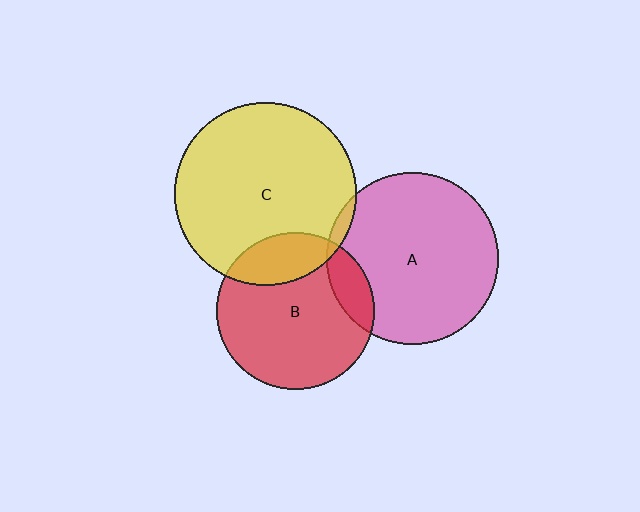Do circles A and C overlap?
Yes.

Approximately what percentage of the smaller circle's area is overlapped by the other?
Approximately 5%.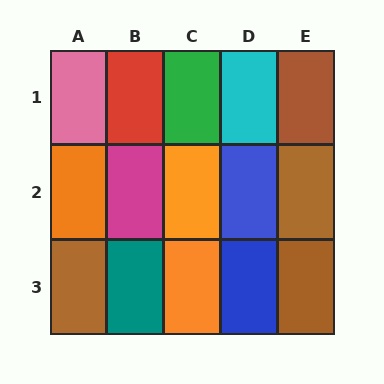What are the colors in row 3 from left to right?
Brown, teal, orange, blue, brown.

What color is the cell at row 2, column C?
Orange.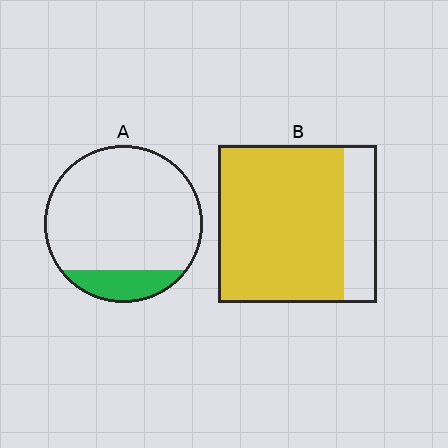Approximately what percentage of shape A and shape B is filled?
A is approximately 15% and B is approximately 80%.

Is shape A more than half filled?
No.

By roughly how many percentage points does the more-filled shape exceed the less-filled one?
By roughly 65 percentage points (B over A).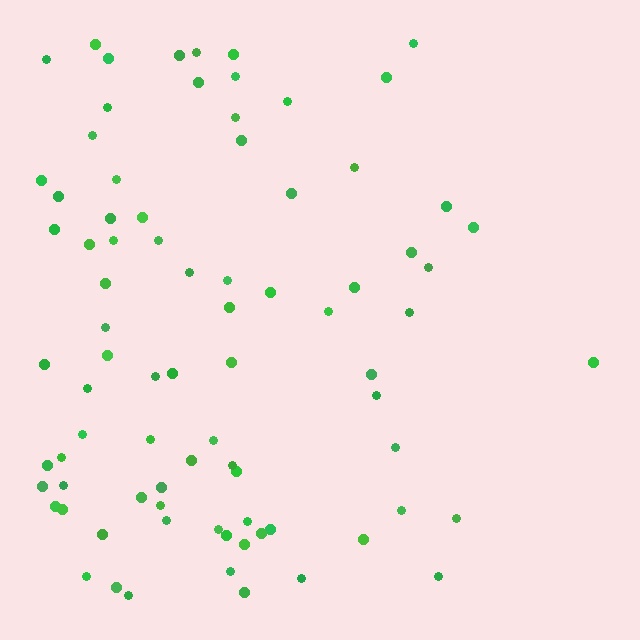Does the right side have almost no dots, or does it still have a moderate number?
Still a moderate number, just noticeably fewer than the left.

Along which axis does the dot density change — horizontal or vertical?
Horizontal.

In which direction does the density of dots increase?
From right to left, with the left side densest.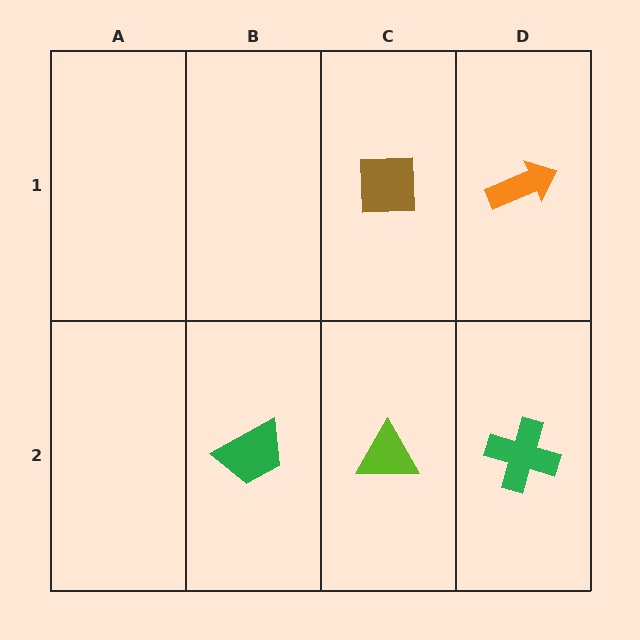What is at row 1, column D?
An orange arrow.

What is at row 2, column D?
A green cross.